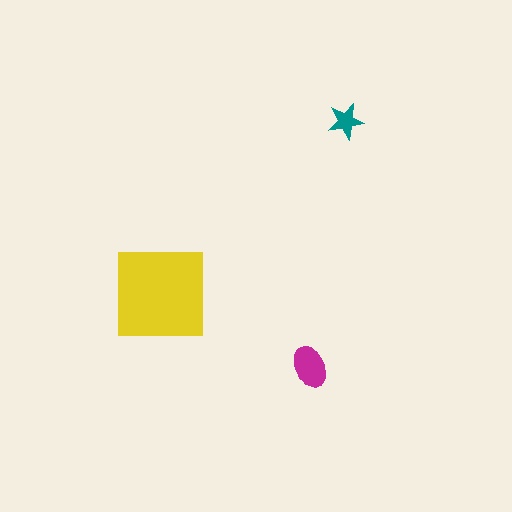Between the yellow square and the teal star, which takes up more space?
The yellow square.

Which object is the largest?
The yellow square.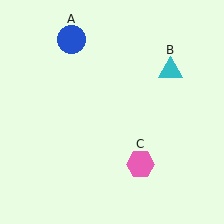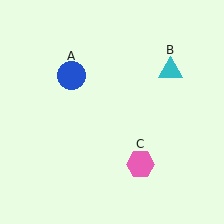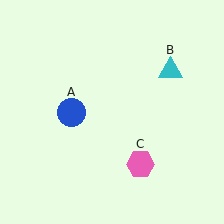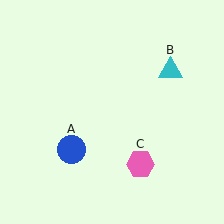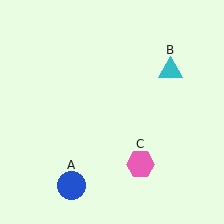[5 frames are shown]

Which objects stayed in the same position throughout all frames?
Cyan triangle (object B) and pink hexagon (object C) remained stationary.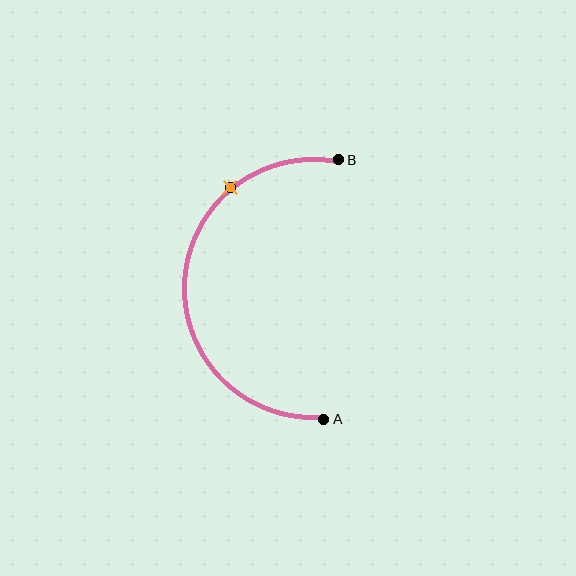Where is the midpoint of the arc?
The arc midpoint is the point on the curve farthest from the straight line joining A and B. It sits to the left of that line.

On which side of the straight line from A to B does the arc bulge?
The arc bulges to the left of the straight line connecting A and B.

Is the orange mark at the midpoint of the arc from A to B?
No. The orange mark lies on the arc but is closer to endpoint B. The arc midpoint would be at the point on the curve equidistant along the arc from both A and B.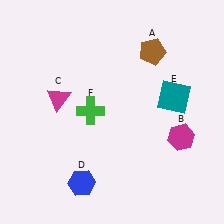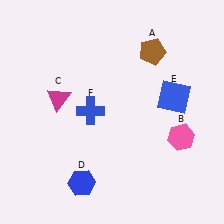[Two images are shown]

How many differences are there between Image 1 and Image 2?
There are 3 differences between the two images.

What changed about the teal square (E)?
In Image 1, E is teal. In Image 2, it changed to blue.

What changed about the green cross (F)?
In Image 1, F is green. In Image 2, it changed to blue.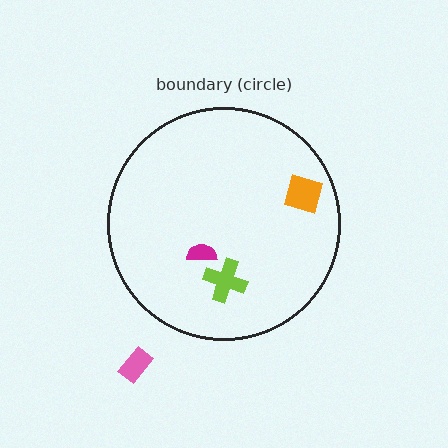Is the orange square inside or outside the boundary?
Inside.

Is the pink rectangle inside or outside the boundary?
Outside.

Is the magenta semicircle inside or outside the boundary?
Inside.